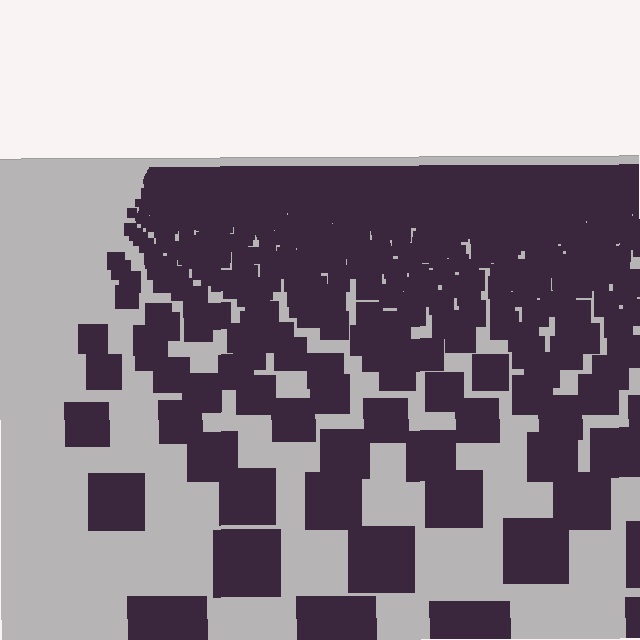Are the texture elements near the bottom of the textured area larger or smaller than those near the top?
Larger. Near the bottom, elements are closer to the viewer and appear at a bigger on-screen size.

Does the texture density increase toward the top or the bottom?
Density increases toward the top.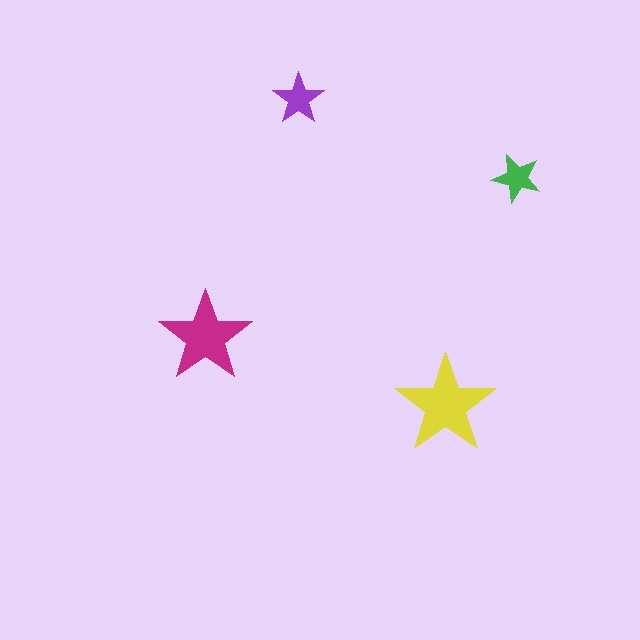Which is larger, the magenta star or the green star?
The magenta one.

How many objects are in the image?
There are 4 objects in the image.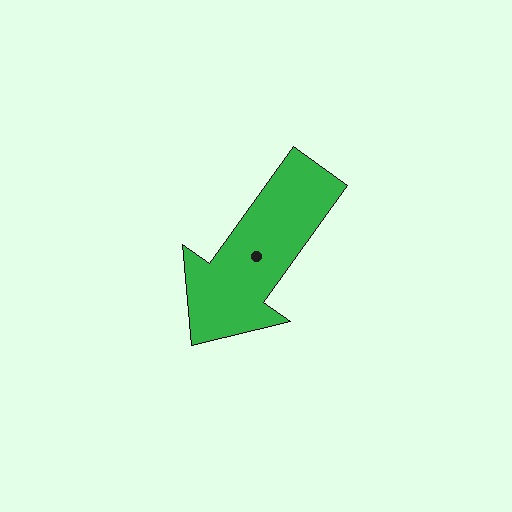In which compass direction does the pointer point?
Southwest.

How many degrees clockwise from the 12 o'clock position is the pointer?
Approximately 216 degrees.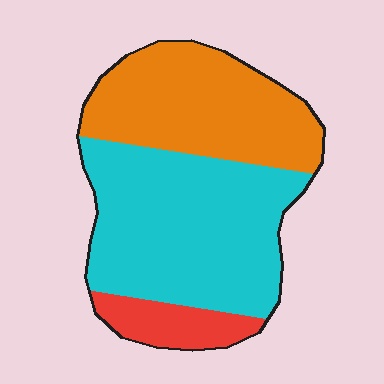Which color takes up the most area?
Cyan, at roughly 50%.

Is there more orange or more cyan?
Cyan.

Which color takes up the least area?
Red, at roughly 10%.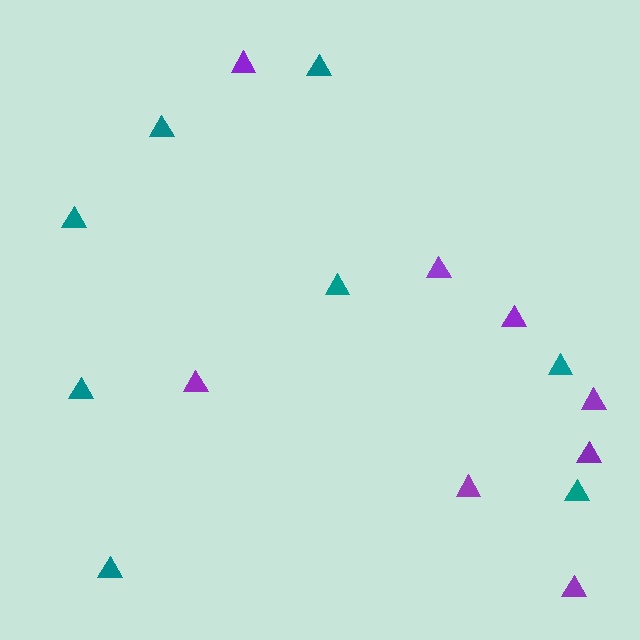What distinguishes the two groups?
There are 2 groups: one group of purple triangles (8) and one group of teal triangles (8).